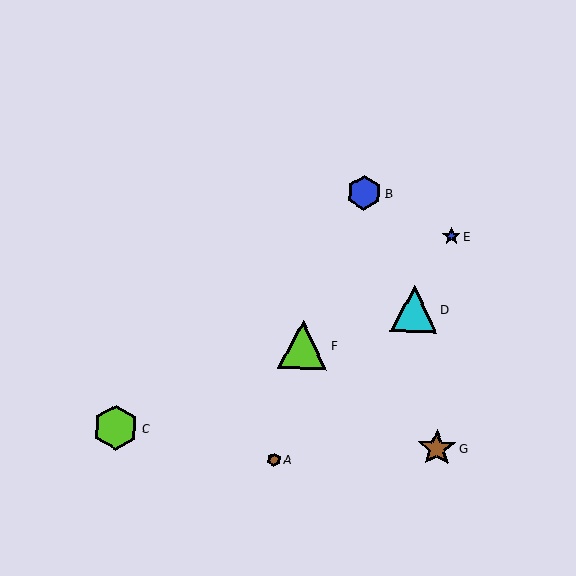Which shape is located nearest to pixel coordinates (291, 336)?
The lime triangle (labeled F) at (303, 345) is nearest to that location.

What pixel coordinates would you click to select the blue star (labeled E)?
Click at (451, 236) to select the blue star E.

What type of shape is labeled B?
Shape B is a blue hexagon.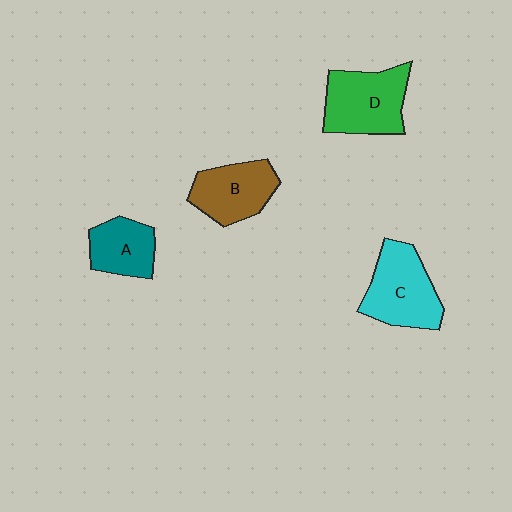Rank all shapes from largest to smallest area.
From largest to smallest: D (green), C (cyan), B (brown), A (teal).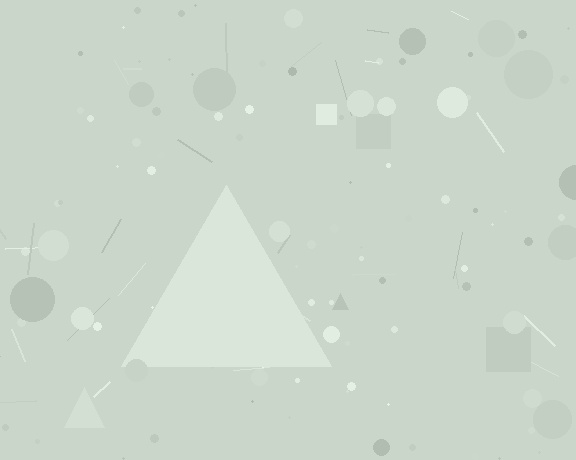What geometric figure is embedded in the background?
A triangle is embedded in the background.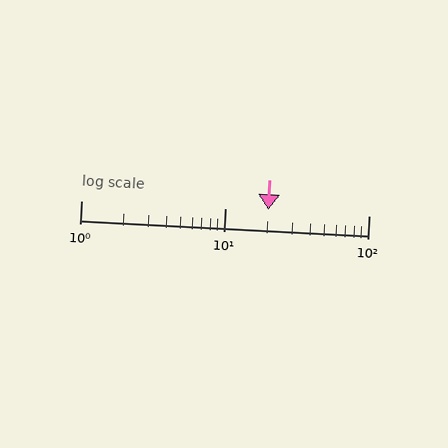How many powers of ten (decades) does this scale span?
The scale spans 2 decades, from 1 to 100.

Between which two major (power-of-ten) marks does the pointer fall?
The pointer is between 10 and 100.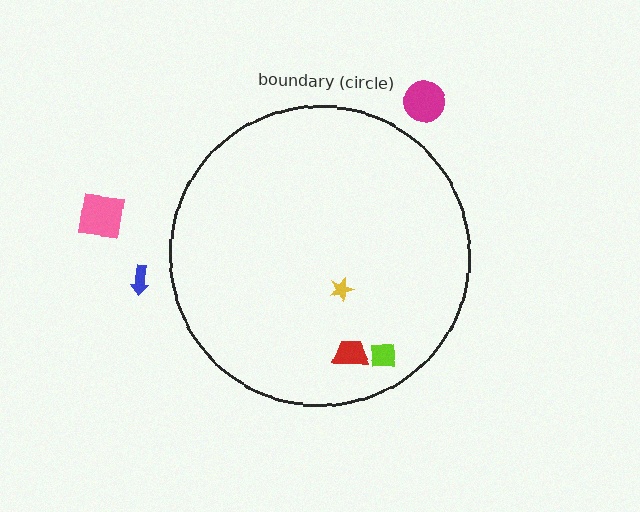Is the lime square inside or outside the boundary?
Inside.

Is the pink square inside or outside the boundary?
Outside.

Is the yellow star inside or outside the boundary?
Inside.